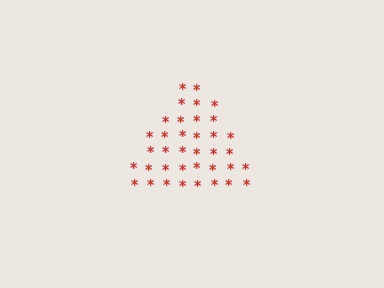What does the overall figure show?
The overall figure shows a triangle.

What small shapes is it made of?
It is made of small asterisks.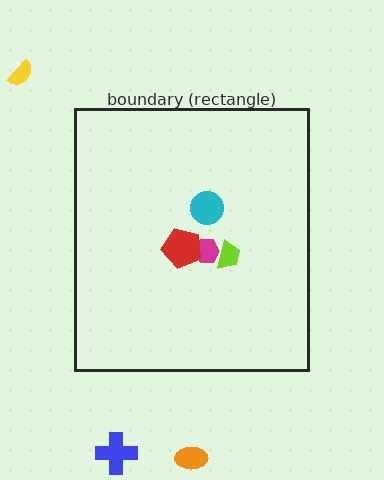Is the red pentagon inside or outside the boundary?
Inside.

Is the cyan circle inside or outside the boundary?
Inside.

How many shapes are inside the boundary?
4 inside, 3 outside.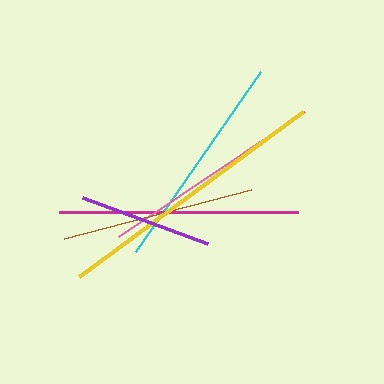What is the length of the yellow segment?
The yellow segment is approximately 278 pixels long.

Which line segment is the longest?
The yellow line is the longest at approximately 278 pixels.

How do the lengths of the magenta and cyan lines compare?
The magenta and cyan lines are approximately the same length.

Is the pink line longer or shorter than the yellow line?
The yellow line is longer than the pink line.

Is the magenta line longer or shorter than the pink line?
The magenta line is longer than the pink line.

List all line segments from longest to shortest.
From longest to shortest: yellow, magenta, pink, cyan, brown, purple.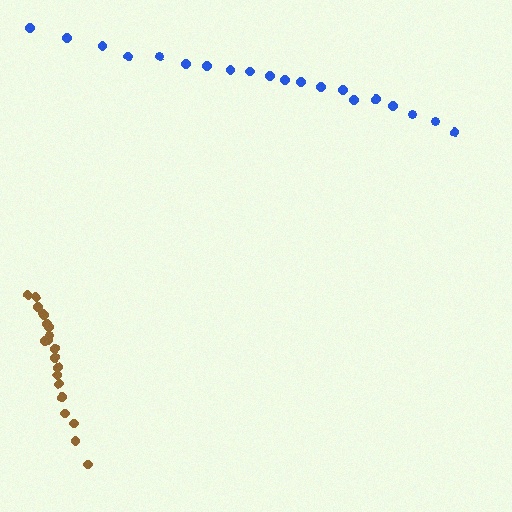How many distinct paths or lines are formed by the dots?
There are 2 distinct paths.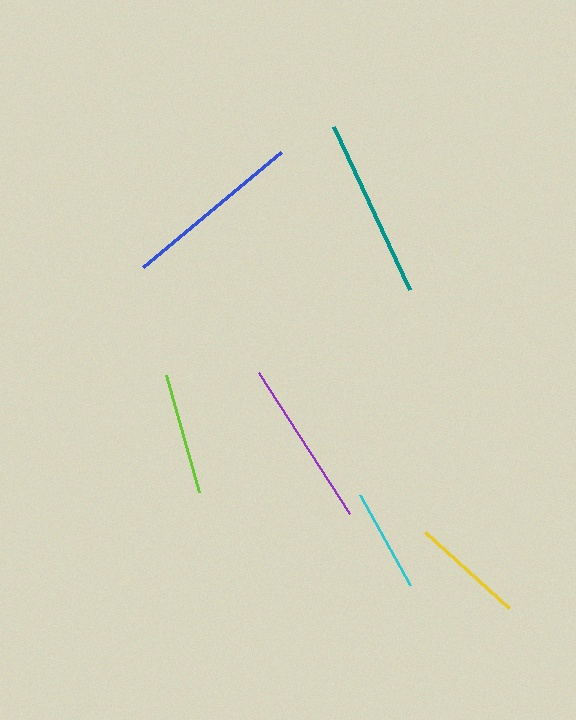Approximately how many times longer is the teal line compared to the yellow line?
The teal line is approximately 1.6 times the length of the yellow line.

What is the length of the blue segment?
The blue segment is approximately 179 pixels long.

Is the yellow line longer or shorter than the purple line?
The purple line is longer than the yellow line.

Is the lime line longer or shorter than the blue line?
The blue line is longer than the lime line.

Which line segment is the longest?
The teal line is the longest at approximately 180 pixels.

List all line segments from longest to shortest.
From longest to shortest: teal, blue, purple, lime, yellow, cyan.